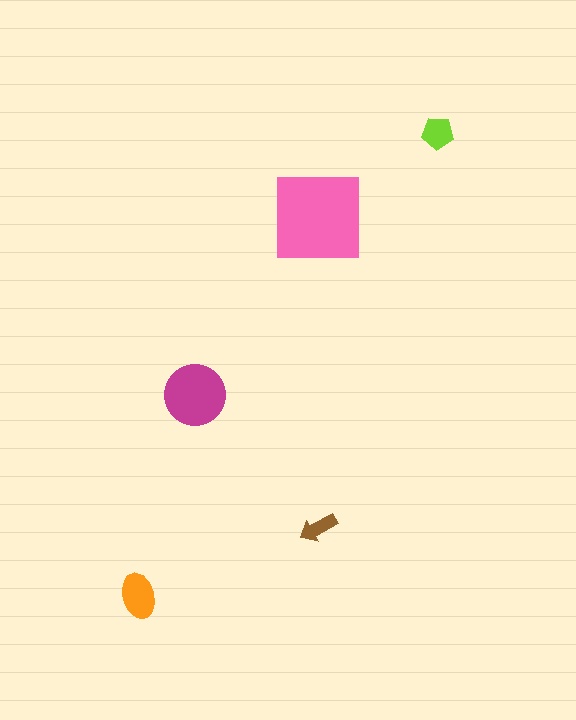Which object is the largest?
The pink square.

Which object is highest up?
The lime pentagon is topmost.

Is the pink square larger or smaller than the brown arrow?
Larger.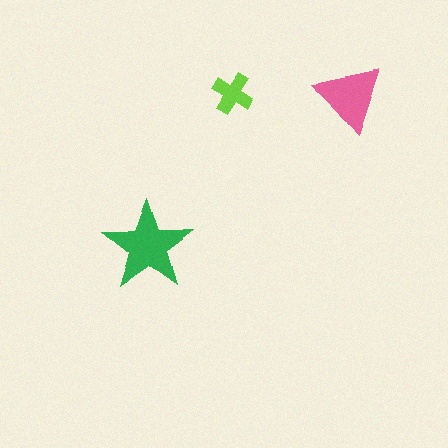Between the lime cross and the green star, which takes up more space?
The green star.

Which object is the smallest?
The lime cross.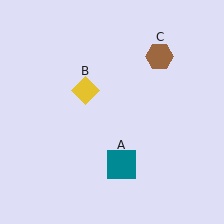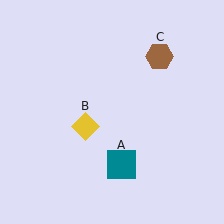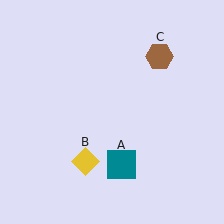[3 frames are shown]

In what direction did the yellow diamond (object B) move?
The yellow diamond (object B) moved down.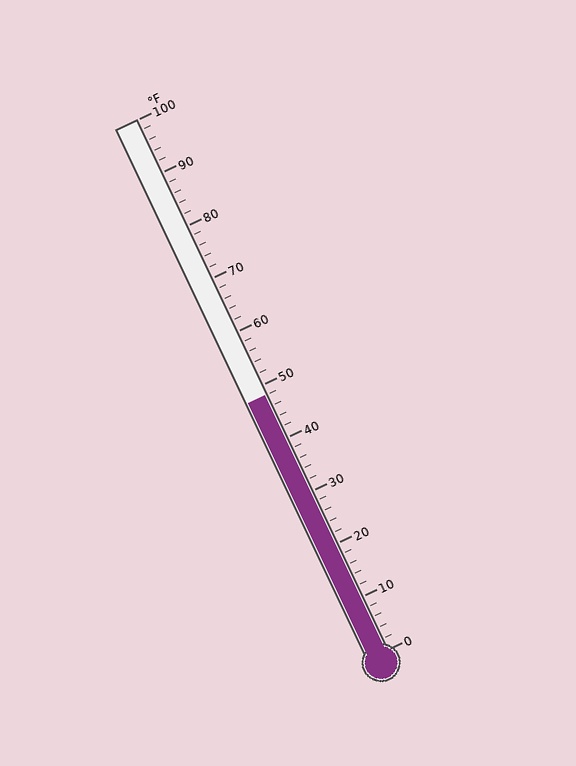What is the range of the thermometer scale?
The thermometer scale ranges from 0°F to 100°F.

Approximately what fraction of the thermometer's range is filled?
The thermometer is filled to approximately 50% of its range.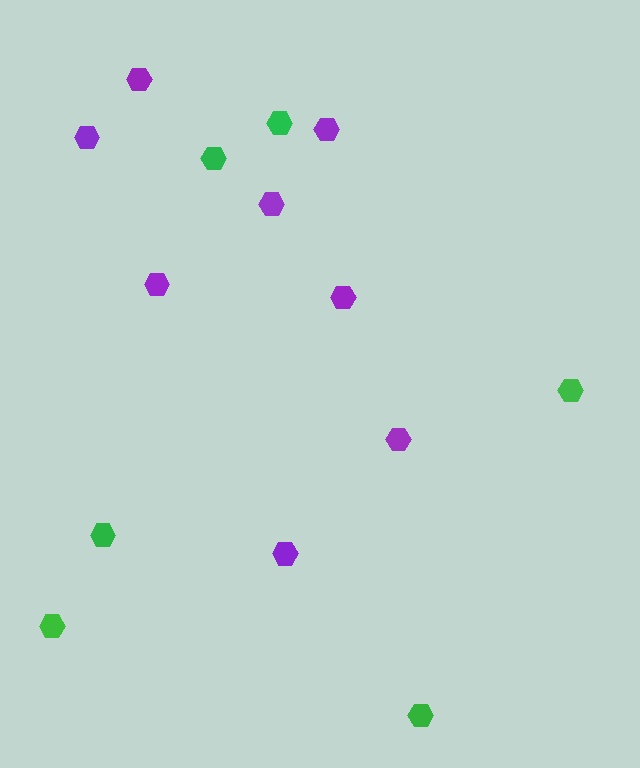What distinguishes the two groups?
There are 2 groups: one group of green hexagons (6) and one group of purple hexagons (8).